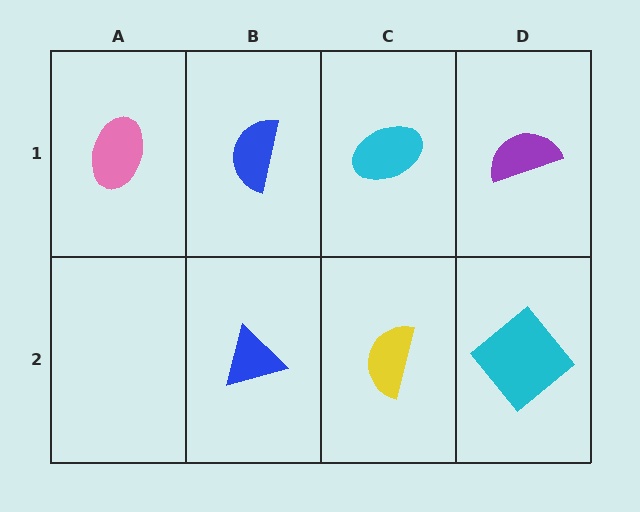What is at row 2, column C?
A yellow semicircle.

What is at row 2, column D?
A cyan diamond.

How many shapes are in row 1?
4 shapes.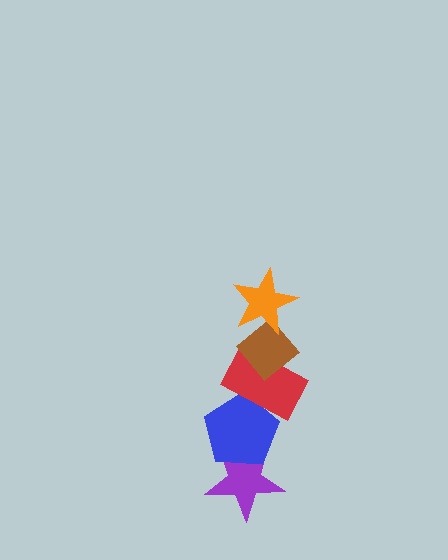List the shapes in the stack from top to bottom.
From top to bottom: the orange star, the brown diamond, the red rectangle, the blue pentagon, the purple star.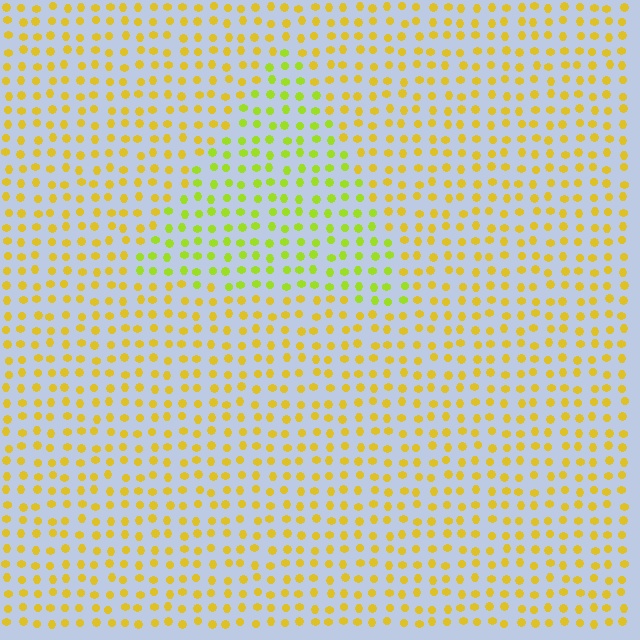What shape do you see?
I see a triangle.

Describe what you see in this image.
The image is filled with small yellow elements in a uniform arrangement. A triangle-shaped region is visible where the elements are tinted to a slightly different hue, forming a subtle color boundary.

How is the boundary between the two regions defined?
The boundary is defined purely by a slight shift in hue (about 32 degrees). Spacing, size, and orientation are identical on both sides.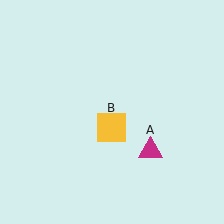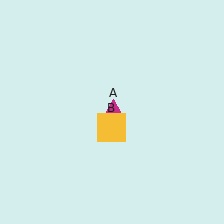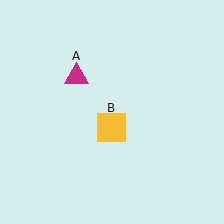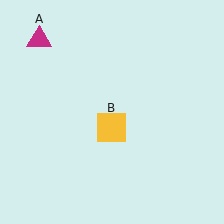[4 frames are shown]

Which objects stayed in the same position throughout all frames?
Yellow square (object B) remained stationary.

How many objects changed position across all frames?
1 object changed position: magenta triangle (object A).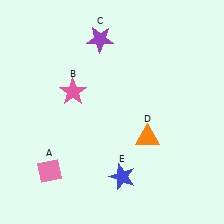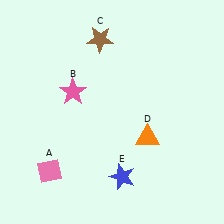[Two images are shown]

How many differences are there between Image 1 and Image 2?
There is 1 difference between the two images.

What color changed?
The star (C) changed from purple in Image 1 to brown in Image 2.